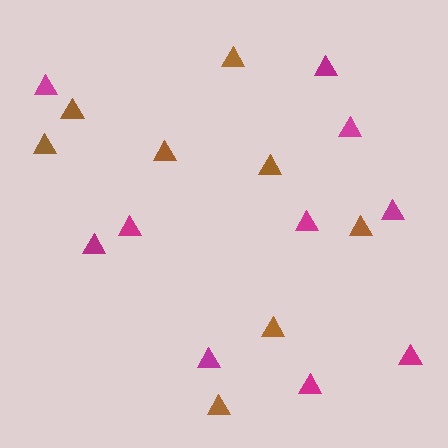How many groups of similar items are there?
There are 2 groups: one group of magenta triangles (10) and one group of brown triangles (8).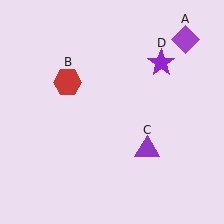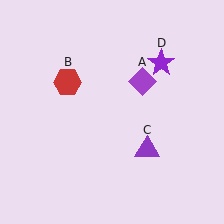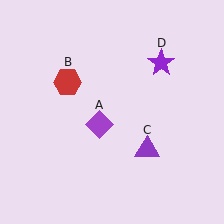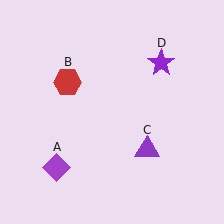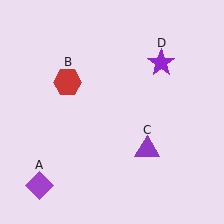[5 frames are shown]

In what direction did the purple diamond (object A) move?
The purple diamond (object A) moved down and to the left.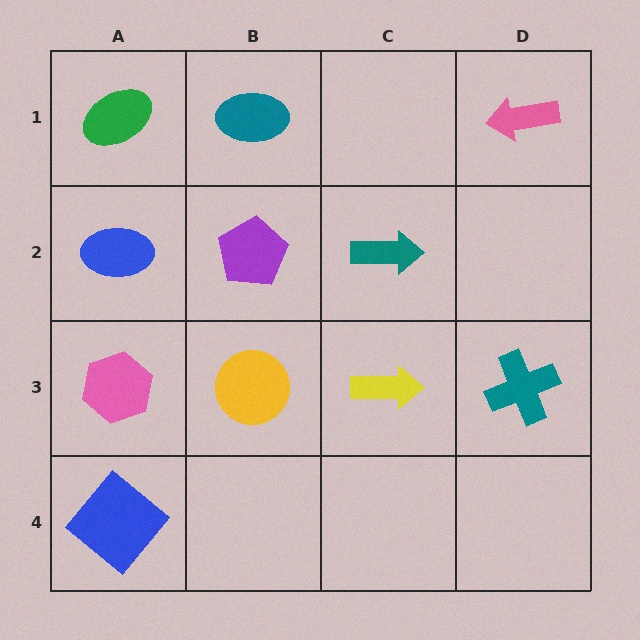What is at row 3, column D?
A teal cross.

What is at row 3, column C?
A yellow arrow.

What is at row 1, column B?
A teal ellipse.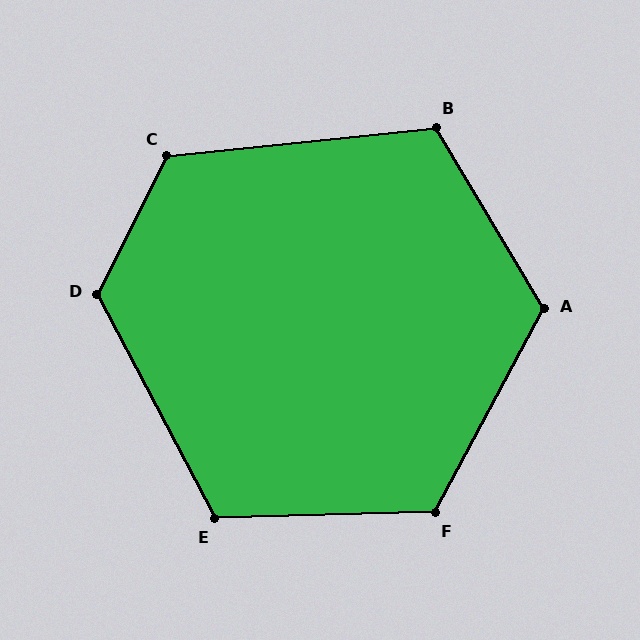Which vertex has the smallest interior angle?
B, at approximately 115 degrees.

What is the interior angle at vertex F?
Approximately 119 degrees (obtuse).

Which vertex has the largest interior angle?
D, at approximately 125 degrees.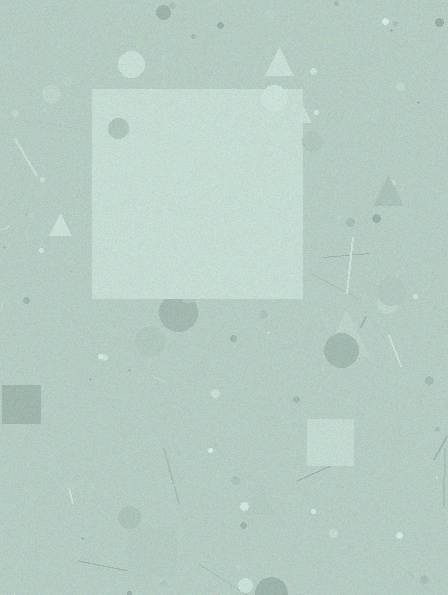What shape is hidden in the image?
A square is hidden in the image.